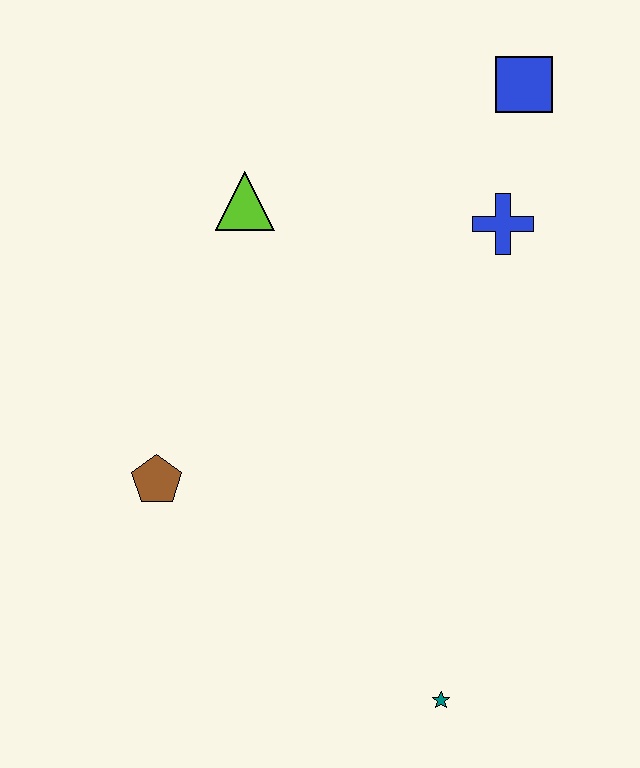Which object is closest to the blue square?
The blue cross is closest to the blue square.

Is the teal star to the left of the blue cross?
Yes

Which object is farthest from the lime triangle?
The teal star is farthest from the lime triangle.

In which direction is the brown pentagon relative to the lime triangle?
The brown pentagon is below the lime triangle.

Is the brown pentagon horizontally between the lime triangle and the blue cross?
No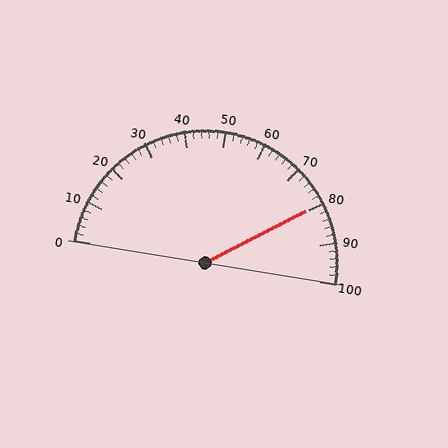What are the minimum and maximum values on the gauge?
The gauge ranges from 0 to 100.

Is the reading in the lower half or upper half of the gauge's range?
The reading is in the upper half of the range (0 to 100).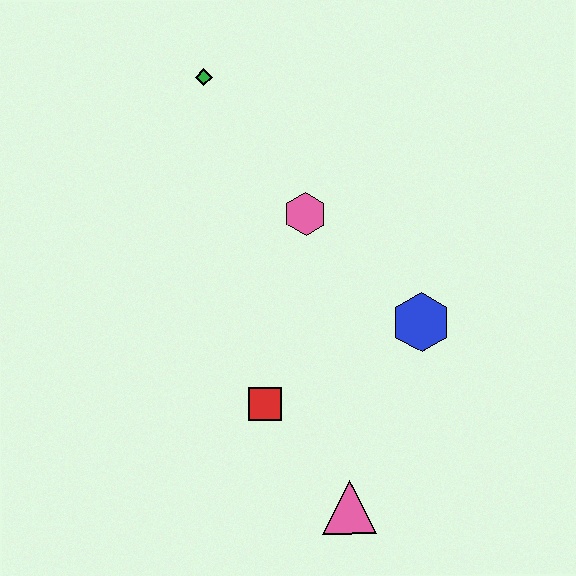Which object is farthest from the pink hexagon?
The pink triangle is farthest from the pink hexagon.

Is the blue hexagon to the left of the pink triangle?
No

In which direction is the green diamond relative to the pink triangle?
The green diamond is above the pink triangle.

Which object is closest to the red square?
The pink triangle is closest to the red square.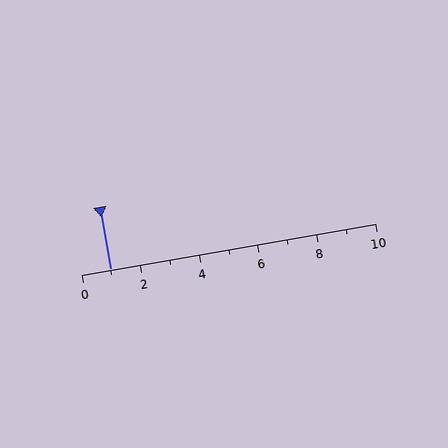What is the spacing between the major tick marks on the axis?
The major ticks are spaced 2 apart.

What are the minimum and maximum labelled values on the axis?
The axis runs from 0 to 10.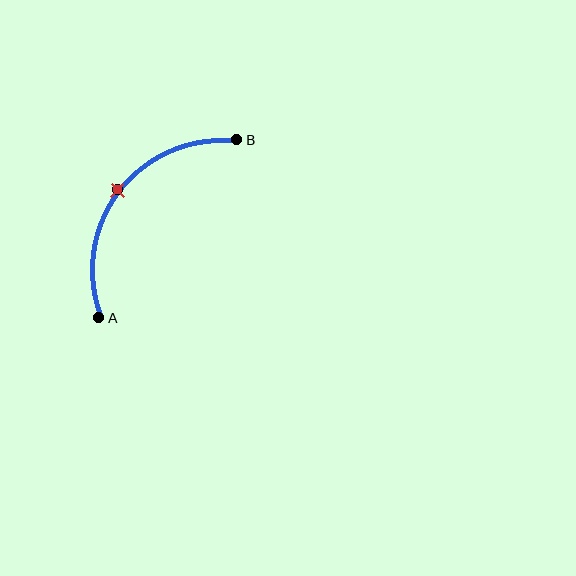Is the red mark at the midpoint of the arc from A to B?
Yes. The red mark lies on the arc at equal arc-length from both A and B — it is the arc midpoint.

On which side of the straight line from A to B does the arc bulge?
The arc bulges above and to the left of the straight line connecting A and B.